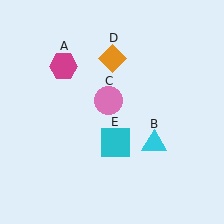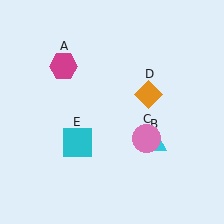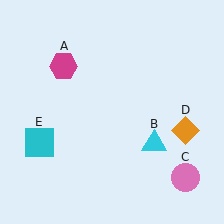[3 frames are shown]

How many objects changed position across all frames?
3 objects changed position: pink circle (object C), orange diamond (object D), cyan square (object E).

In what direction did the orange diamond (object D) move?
The orange diamond (object D) moved down and to the right.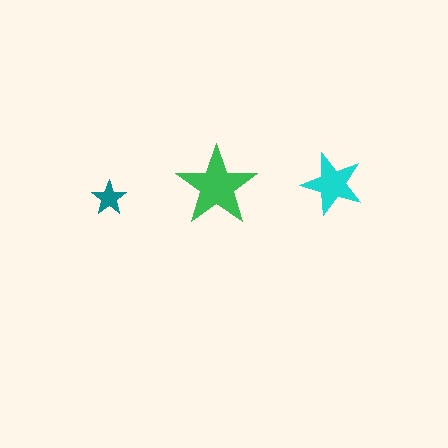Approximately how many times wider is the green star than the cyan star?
About 1.5 times wider.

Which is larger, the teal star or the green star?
The green one.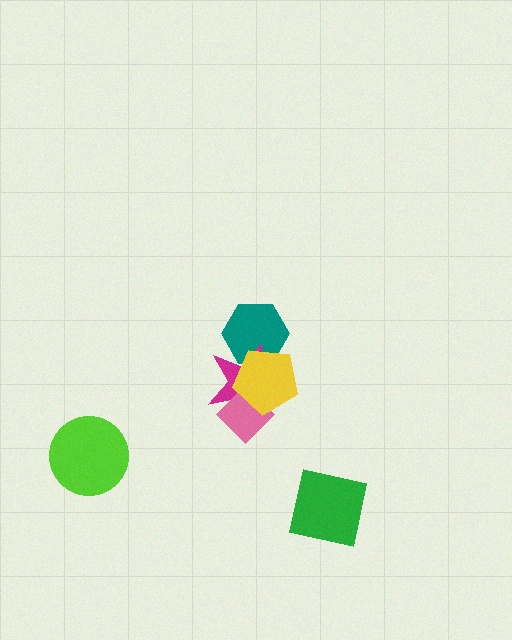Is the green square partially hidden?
No, no other shape covers it.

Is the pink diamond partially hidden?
Yes, it is partially covered by another shape.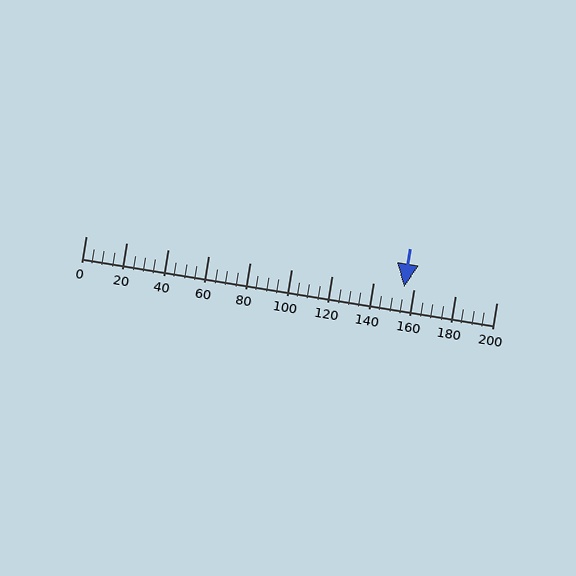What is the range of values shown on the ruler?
The ruler shows values from 0 to 200.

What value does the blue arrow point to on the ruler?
The blue arrow points to approximately 155.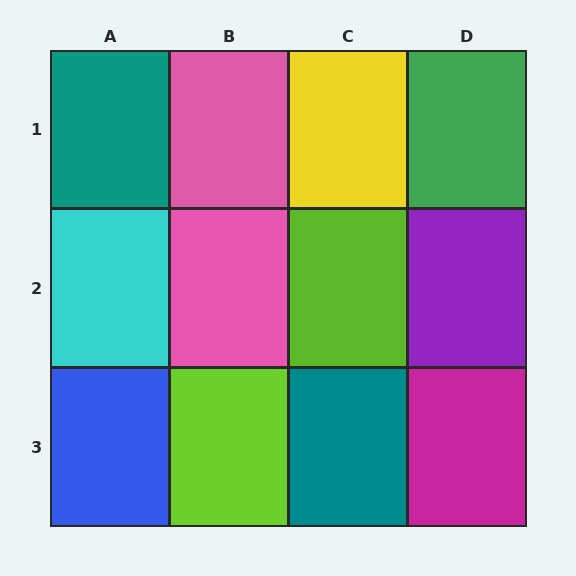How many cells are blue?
1 cell is blue.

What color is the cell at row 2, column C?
Lime.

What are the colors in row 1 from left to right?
Teal, pink, yellow, green.